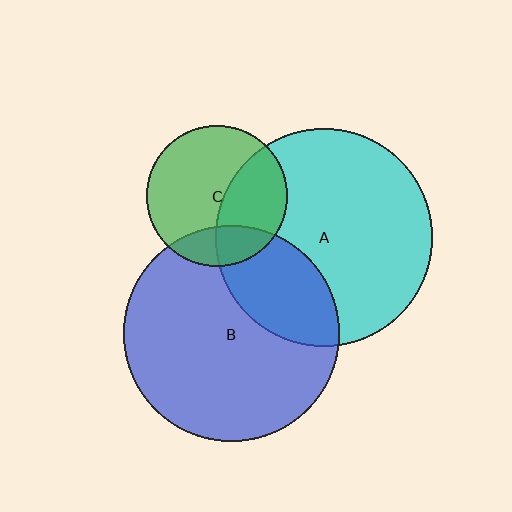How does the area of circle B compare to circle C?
Approximately 2.3 times.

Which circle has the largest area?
Circle A (cyan).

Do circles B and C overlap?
Yes.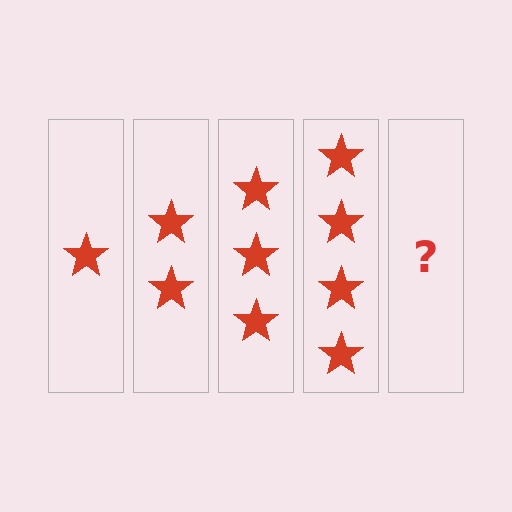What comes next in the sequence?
The next element should be 5 stars.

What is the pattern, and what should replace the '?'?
The pattern is that each step adds one more star. The '?' should be 5 stars.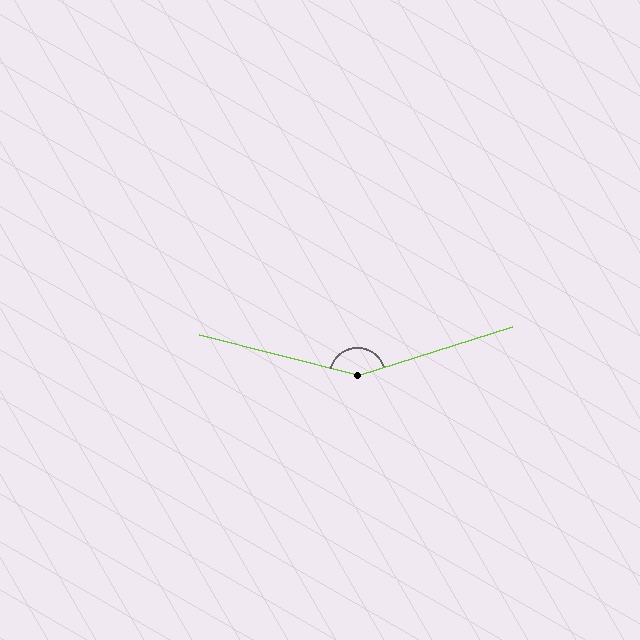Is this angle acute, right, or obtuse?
It is obtuse.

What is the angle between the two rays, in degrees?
Approximately 149 degrees.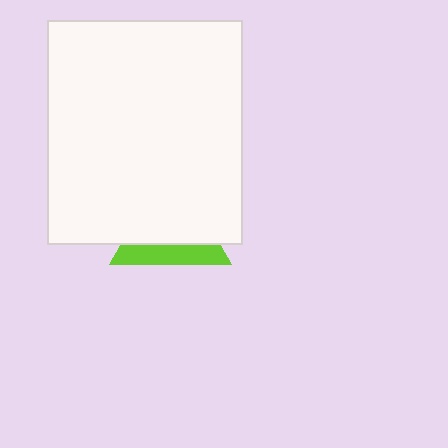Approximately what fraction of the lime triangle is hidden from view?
Roughly 66% of the lime triangle is hidden behind the white rectangle.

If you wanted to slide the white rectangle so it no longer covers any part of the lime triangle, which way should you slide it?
Slide it up — that is the most direct way to separate the two shapes.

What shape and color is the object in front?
The object in front is a white rectangle.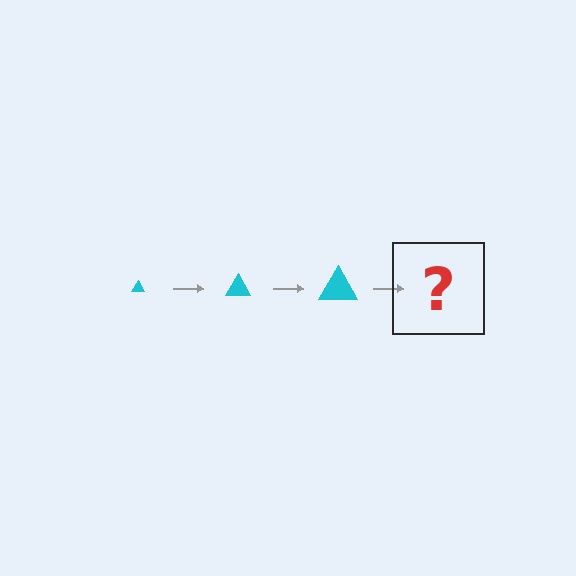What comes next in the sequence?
The next element should be a cyan triangle, larger than the previous one.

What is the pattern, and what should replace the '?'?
The pattern is that the triangle gets progressively larger each step. The '?' should be a cyan triangle, larger than the previous one.